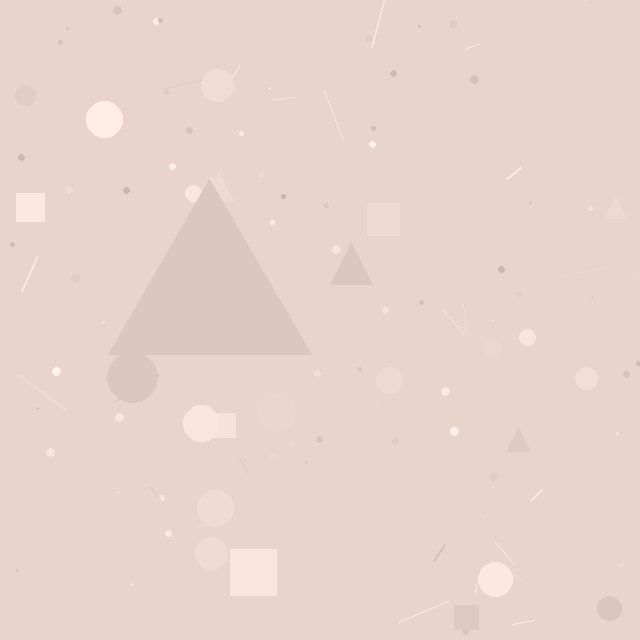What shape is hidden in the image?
A triangle is hidden in the image.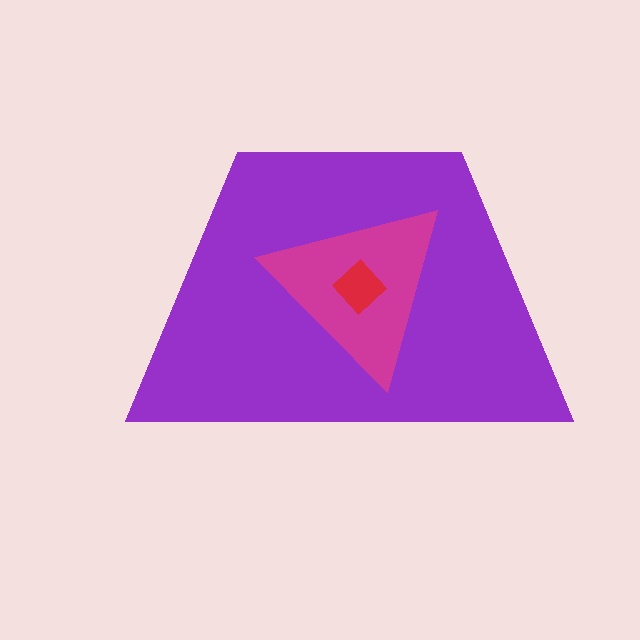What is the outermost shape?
The purple trapezoid.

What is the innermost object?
The red diamond.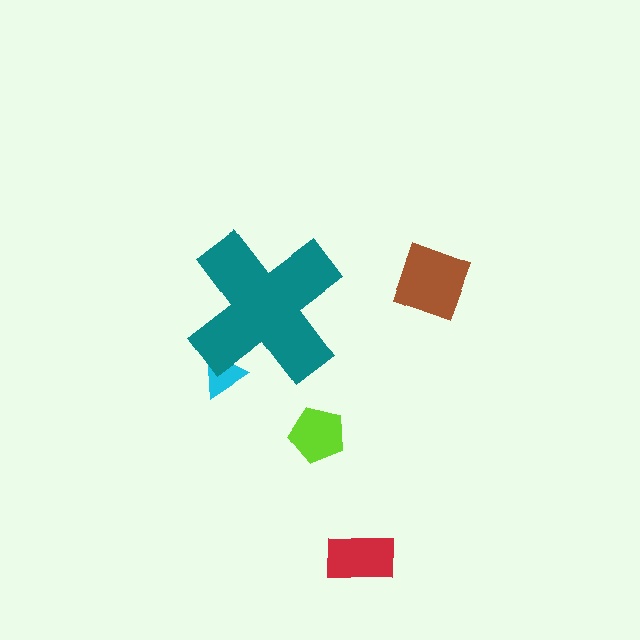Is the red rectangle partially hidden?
No, the red rectangle is fully visible.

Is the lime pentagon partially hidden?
No, the lime pentagon is fully visible.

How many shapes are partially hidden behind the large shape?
1 shape is partially hidden.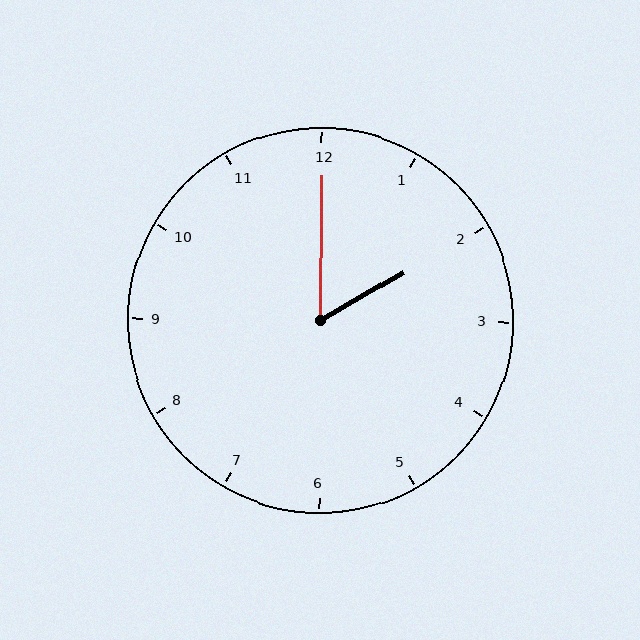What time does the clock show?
2:00.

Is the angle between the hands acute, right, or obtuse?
It is acute.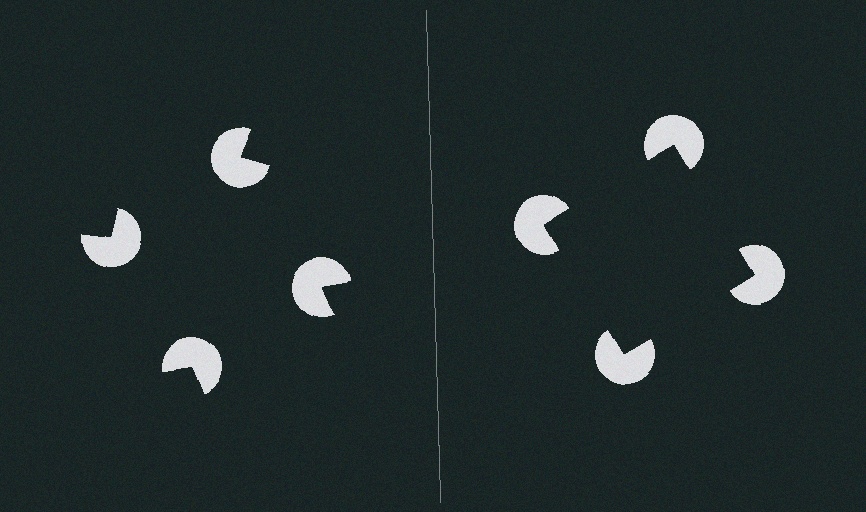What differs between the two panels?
The pac-man discs are positioned identically on both sides; only the wedge orientations differ. On the right they align to a square; on the left they are misaligned.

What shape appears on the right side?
An illusory square.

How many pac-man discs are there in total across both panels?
8 — 4 on each side.